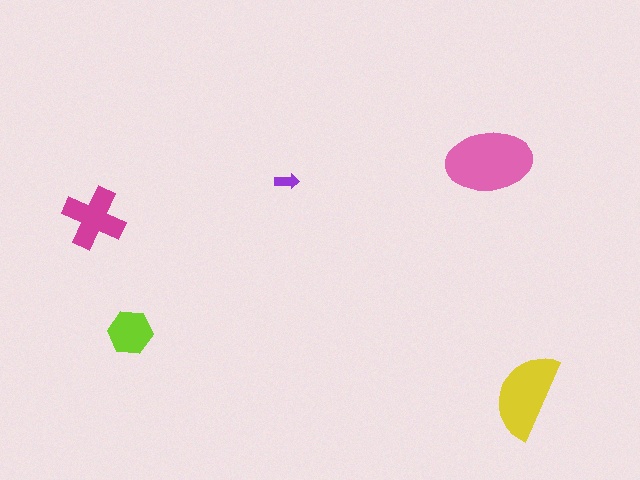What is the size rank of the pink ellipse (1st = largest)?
1st.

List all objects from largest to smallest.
The pink ellipse, the yellow semicircle, the magenta cross, the lime hexagon, the purple arrow.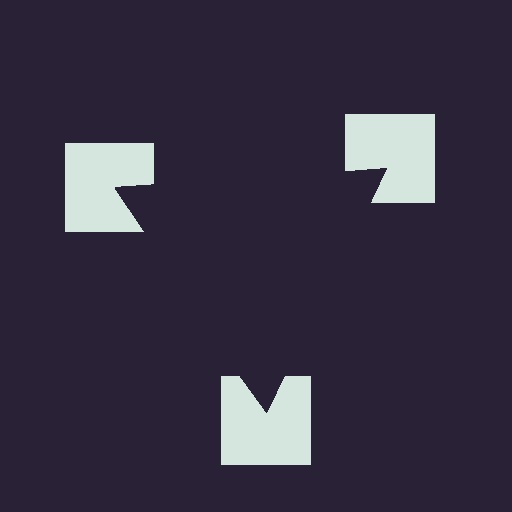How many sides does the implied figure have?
3 sides.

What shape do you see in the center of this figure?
An illusory triangle — its edges are inferred from the aligned wedge cuts in the notched squares, not physically drawn.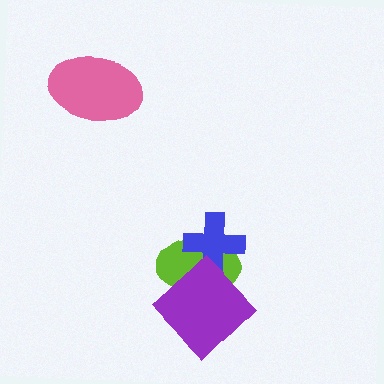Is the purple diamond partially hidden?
No, no other shape covers it.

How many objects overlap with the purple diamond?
1 object overlaps with the purple diamond.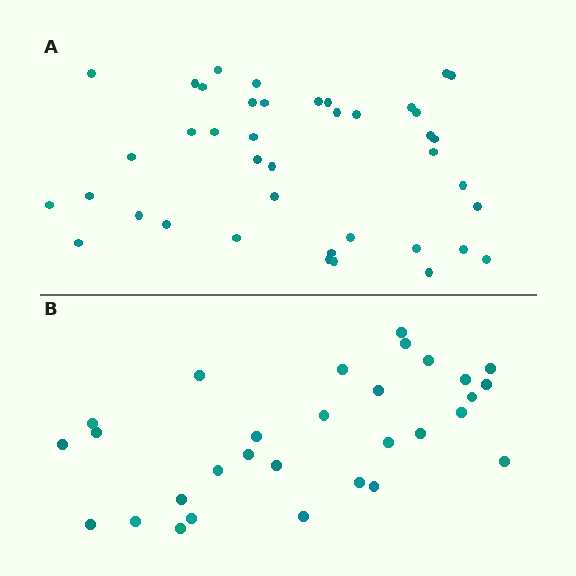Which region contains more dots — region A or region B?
Region A (the top region) has more dots.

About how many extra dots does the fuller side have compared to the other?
Region A has roughly 12 or so more dots than region B.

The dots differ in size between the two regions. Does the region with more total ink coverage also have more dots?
No. Region B has more total ink coverage because its dots are larger, but region A actually contains more individual dots. Total area can be misleading — the number of items is what matters here.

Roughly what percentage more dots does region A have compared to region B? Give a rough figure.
About 35% more.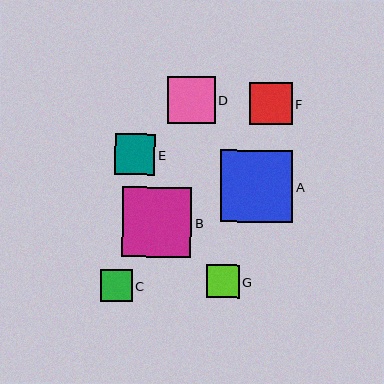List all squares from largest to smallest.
From largest to smallest: A, B, D, F, E, G, C.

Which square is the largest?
Square A is the largest with a size of approximately 72 pixels.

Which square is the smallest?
Square C is the smallest with a size of approximately 32 pixels.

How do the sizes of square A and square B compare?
Square A and square B are approximately the same size.